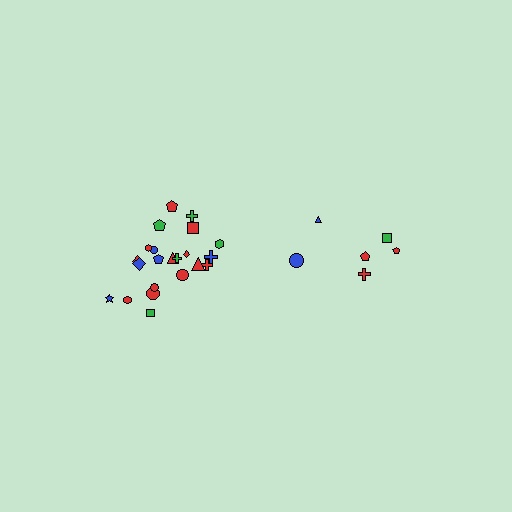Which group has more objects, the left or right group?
The left group.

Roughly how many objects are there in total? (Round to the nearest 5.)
Roughly 30 objects in total.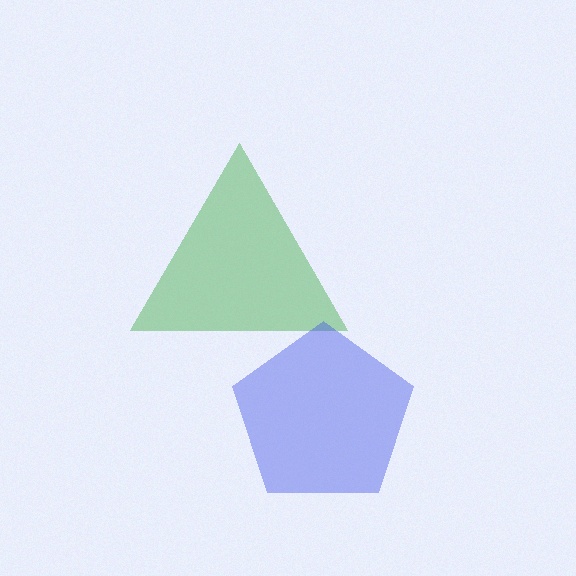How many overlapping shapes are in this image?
There are 2 overlapping shapes in the image.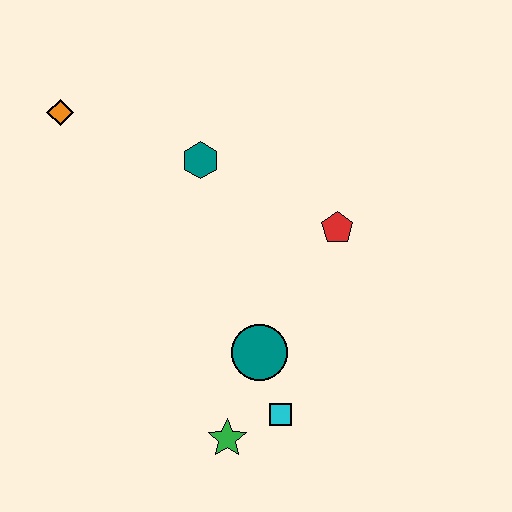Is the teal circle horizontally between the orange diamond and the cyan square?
Yes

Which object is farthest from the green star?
The orange diamond is farthest from the green star.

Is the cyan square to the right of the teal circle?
Yes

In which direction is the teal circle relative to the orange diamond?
The teal circle is below the orange diamond.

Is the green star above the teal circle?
No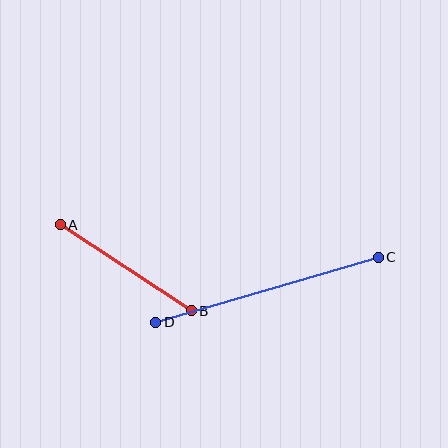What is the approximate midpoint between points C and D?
The midpoint is at approximately (267, 290) pixels.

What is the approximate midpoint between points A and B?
The midpoint is at approximately (126, 268) pixels.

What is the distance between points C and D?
The distance is approximately 232 pixels.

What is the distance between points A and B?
The distance is approximately 157 pixels.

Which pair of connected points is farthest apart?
Points C and D are farthest apart.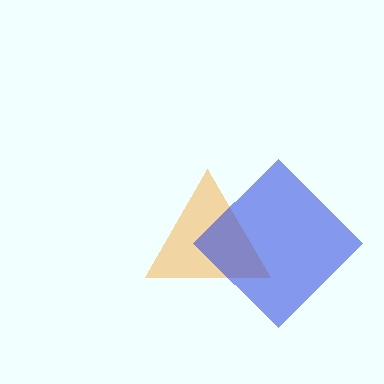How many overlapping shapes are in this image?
There are 2 overlapping shapes in the image.